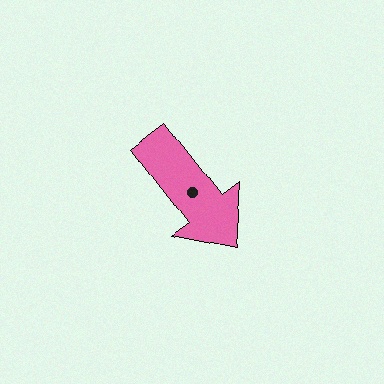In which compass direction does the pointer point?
Southeast.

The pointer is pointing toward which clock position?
Roughly 5 o'clock.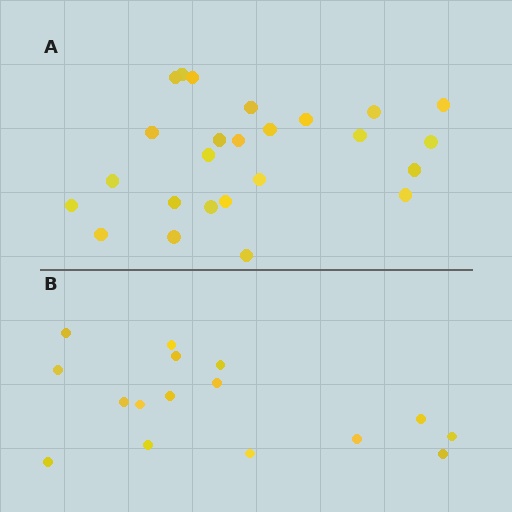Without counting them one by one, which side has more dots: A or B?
Region A (the top region) has more dots.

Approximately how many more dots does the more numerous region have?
Region A has roughly 8 or so more dots than region B.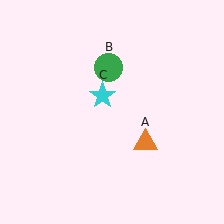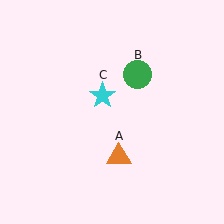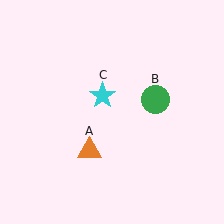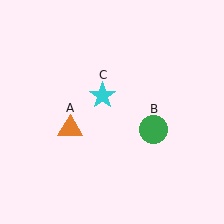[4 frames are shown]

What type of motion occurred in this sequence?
The orange triangle (object A), green circle (object B) rotated clockwise around the center of the scene.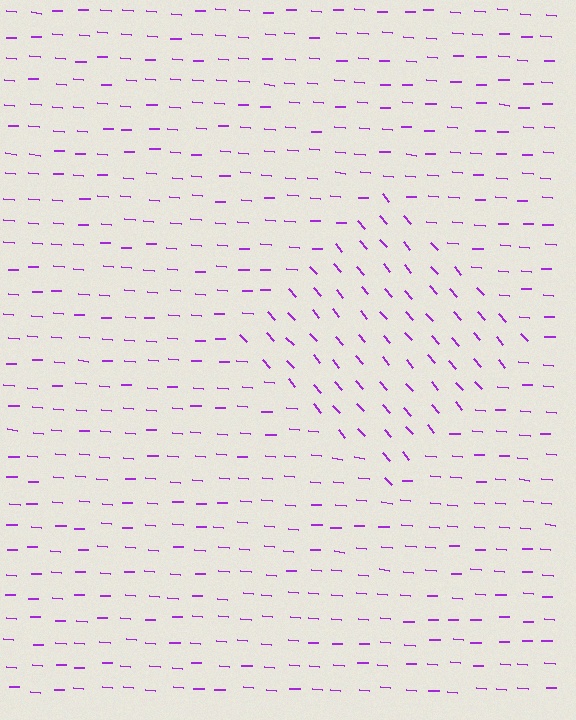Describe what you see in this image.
The image is filled with small purple line segments. A diamond region in the image has lines oriented differently from the surrounding lines, creating a visible texture boundary.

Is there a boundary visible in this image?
Yes, there is a texture boundary formed by a change in line orientation.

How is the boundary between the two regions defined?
The boundary is defined purely by a change in line orientation (approximately 45 degrees difference). All lines are the same color and thickness.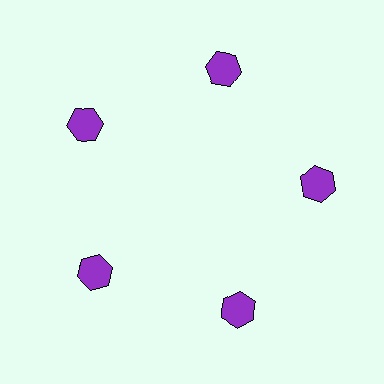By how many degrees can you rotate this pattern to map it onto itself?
The pattern maps onto itself every 72 degrees of rotation.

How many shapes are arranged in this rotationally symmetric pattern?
There are 5 shapes, arranged in 5 groups of 1.